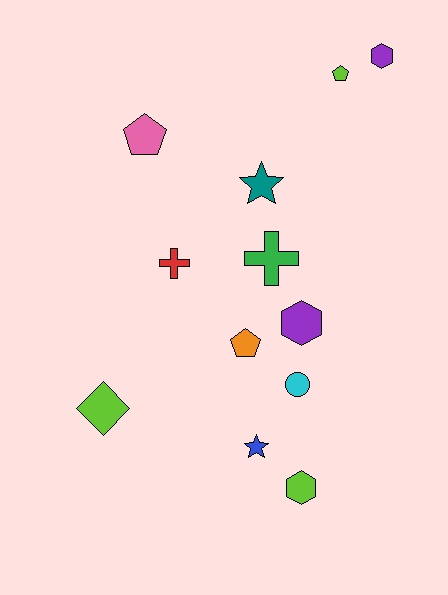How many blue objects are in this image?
There is 1 blue object.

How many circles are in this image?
There is 1 circle.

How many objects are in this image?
There are 12 objects.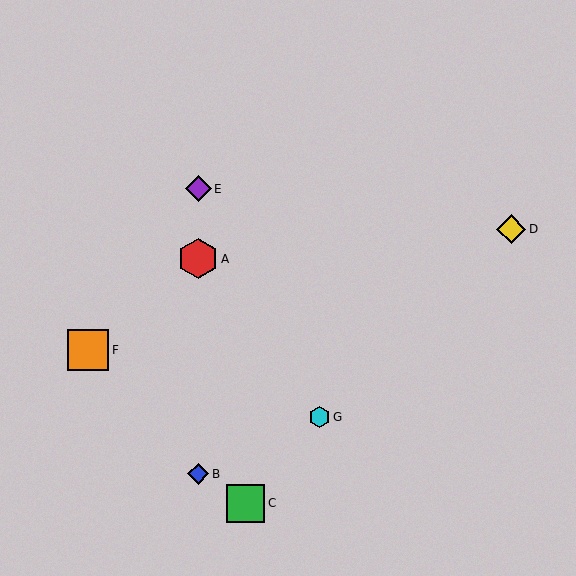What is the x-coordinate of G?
Object G is at x≈319.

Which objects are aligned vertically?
Objects A, B, E are aligned vertically.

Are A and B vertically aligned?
Yes, both are at x≈198.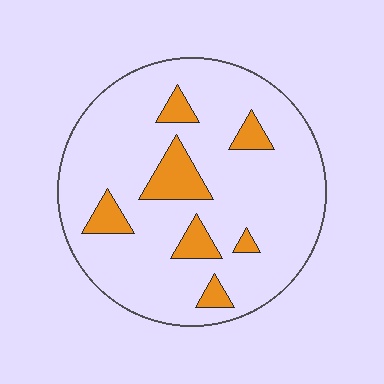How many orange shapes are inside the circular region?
7.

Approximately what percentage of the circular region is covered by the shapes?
Approximately 15%.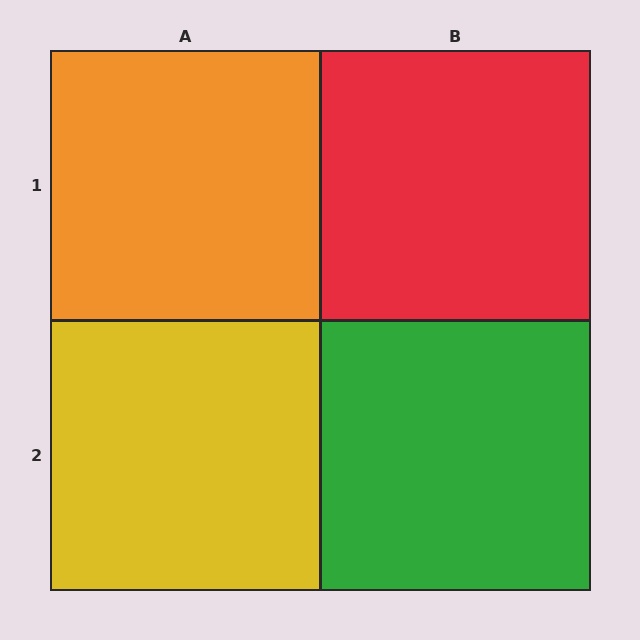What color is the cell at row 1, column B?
Red.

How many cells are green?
1 cell is green.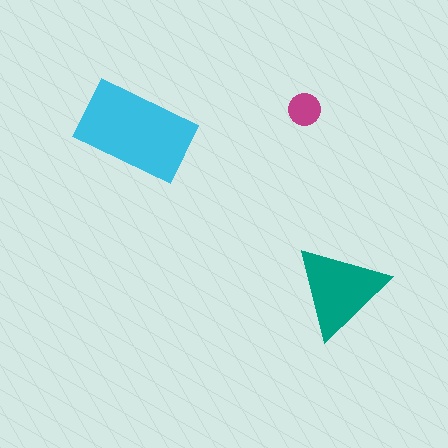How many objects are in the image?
There are 3 objects in the image.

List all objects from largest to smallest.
The cyan rectangle, the teal triangle, the magenta circle.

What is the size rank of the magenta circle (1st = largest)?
3rd.